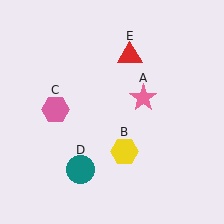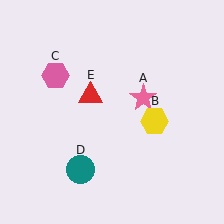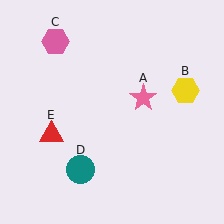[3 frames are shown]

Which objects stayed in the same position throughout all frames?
Pink star (object A) and teal circle (object D) remained stationary.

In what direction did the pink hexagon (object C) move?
The pink hexagon (object C) moved up.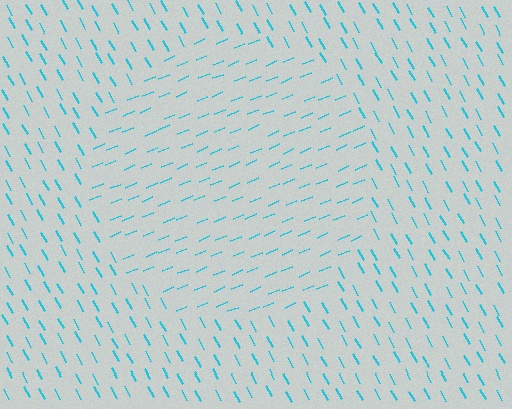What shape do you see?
I see a circle.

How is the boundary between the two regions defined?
The boundary is defined purely by a change in line orientation (approximately 83 degrees difference). All lines are the same color and thickness.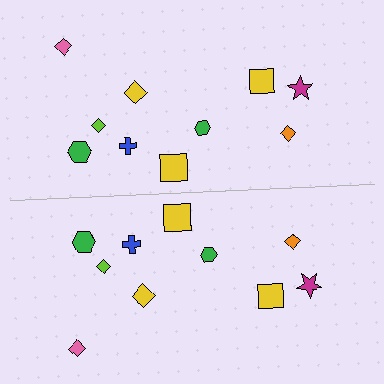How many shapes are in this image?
There are 20 shapes in this image.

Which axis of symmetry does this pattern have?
The pattern has a horizontal axis of symmetry running through the center of the image.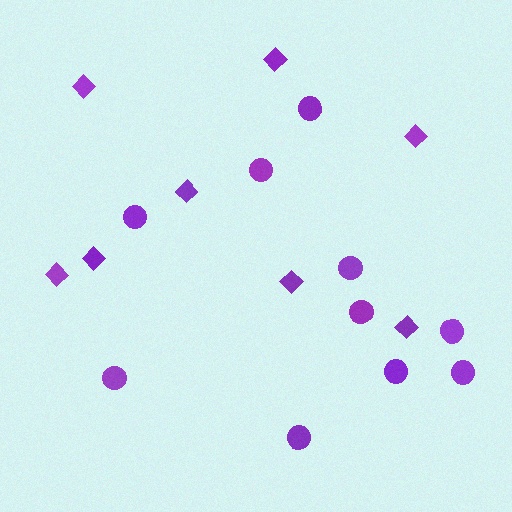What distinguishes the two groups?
There are 2 groups: one group of circles (10) and one group of diamonds (8).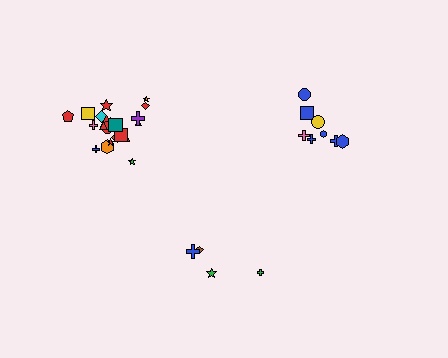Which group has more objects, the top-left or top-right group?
The top-left group.